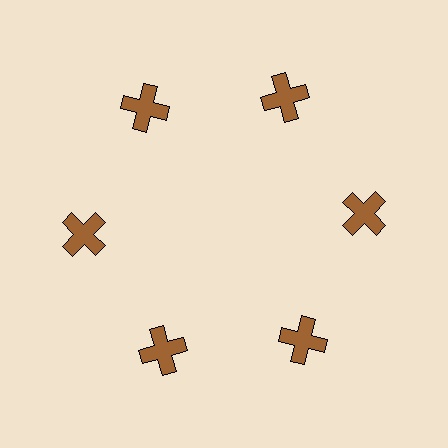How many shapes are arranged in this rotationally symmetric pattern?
There are 6 shapes, arranged in 6 groups of 1.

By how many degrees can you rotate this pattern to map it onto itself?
The pattern maps onto itself every 60 degrees of rotation.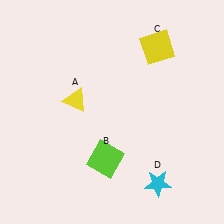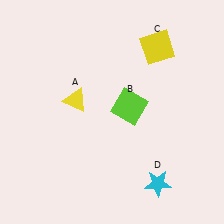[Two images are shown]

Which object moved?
The lime square (B) moved up.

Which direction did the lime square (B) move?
The lime square (B) moved up.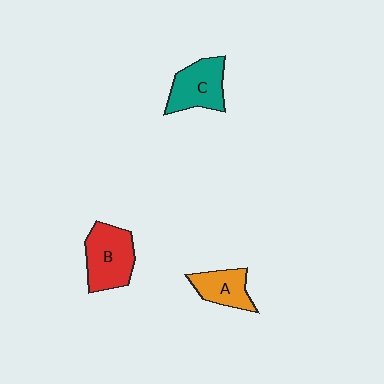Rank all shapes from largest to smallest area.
From largest to smallest: B (red), C (teal), A (orange).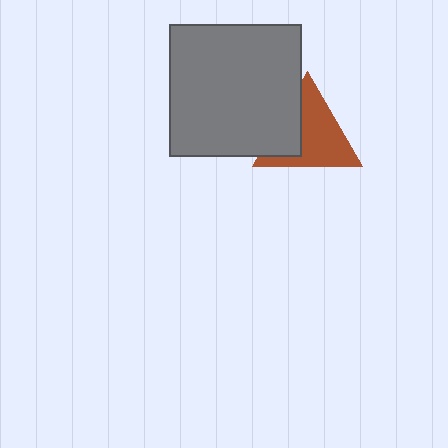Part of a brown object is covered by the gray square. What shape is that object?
It is a triangle.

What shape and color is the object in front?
The object in front is a gray square.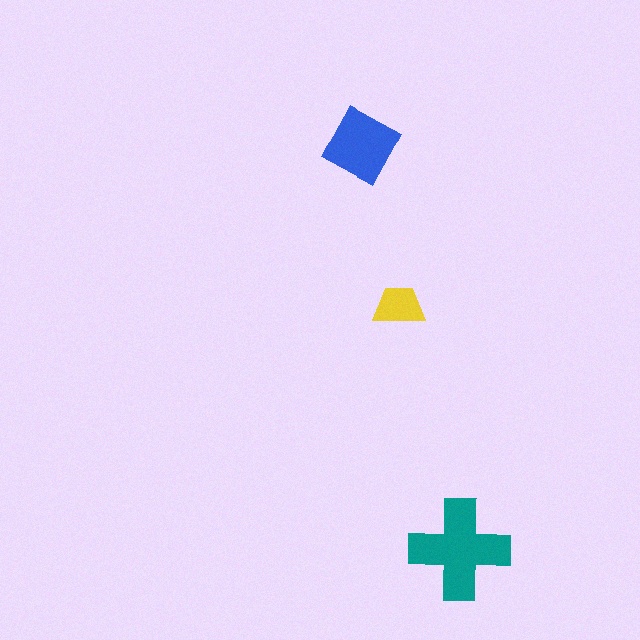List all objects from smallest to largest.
The yellow trapezoid, the blue diamond, the teal cross.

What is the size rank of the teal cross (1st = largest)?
1st.